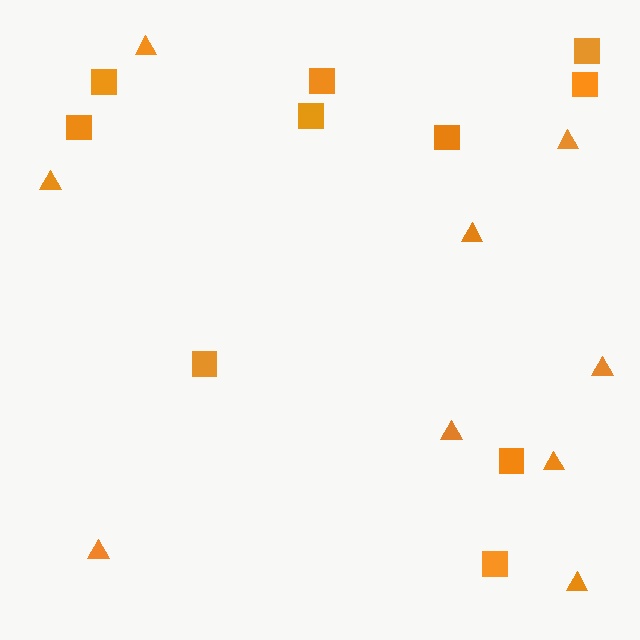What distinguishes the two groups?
There are 2 groups: one group of triangles (9) and one group of squares (10).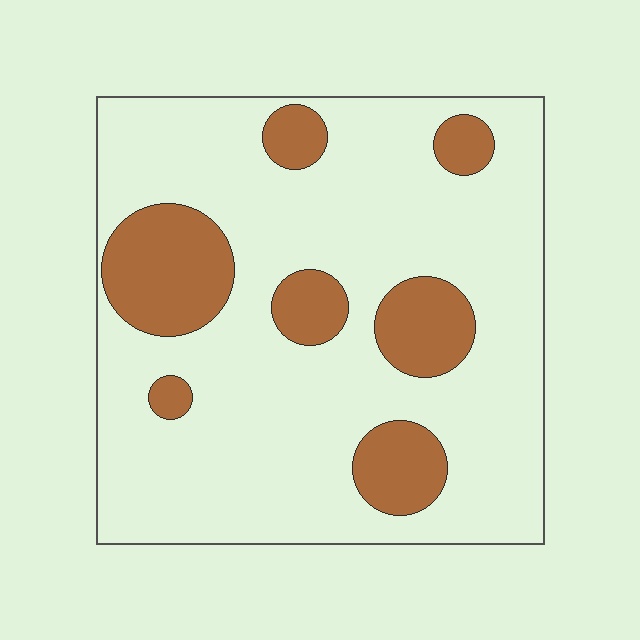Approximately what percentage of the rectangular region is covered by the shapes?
Approximately 20%.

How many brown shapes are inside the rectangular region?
7.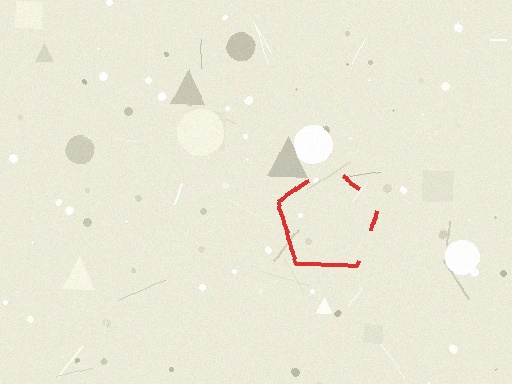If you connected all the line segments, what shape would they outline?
They would outline a pentagon.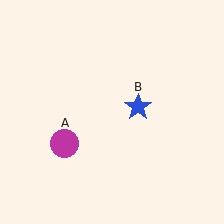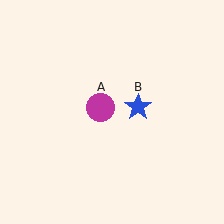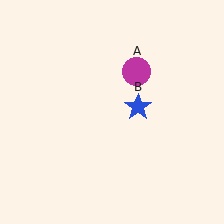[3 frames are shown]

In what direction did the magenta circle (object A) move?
The magenta circle (object A) moved up and to the right.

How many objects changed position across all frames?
1 object changed position: magenta circle (object A).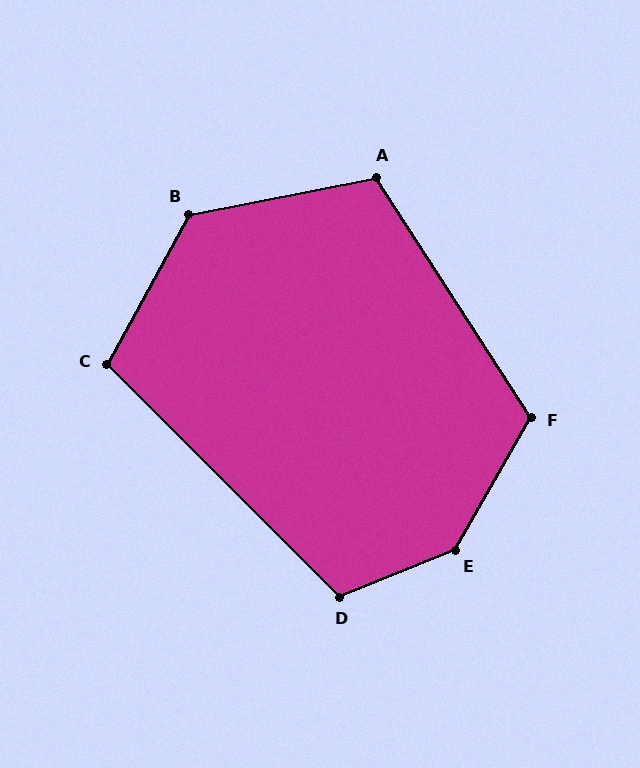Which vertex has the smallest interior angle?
C, at approximately 106 degrees.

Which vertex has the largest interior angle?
E, at approximately 142 degrees.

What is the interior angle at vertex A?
Approximately 112 degrees (obtuse).